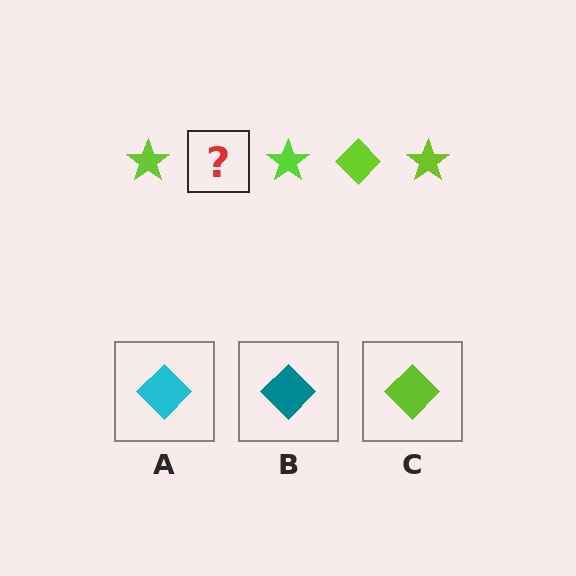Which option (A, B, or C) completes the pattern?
C.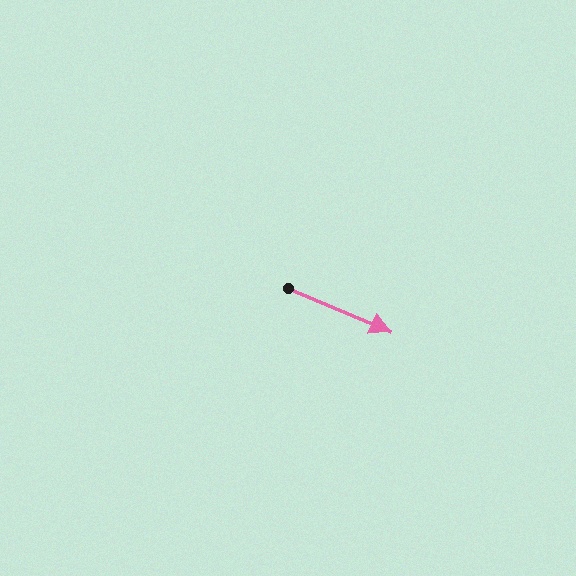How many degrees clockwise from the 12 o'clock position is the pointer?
Approximately 113 degrees.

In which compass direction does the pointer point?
Southeast.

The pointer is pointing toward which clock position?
Roughly 4 o'clock.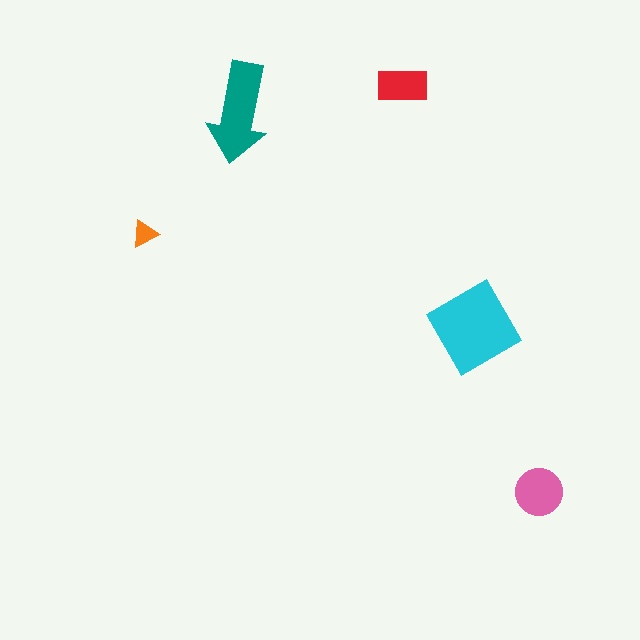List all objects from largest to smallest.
The cyan diamond, the teal arrow, the pink circle, the red rectangle, the orange triangle.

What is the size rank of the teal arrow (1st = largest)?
2nd.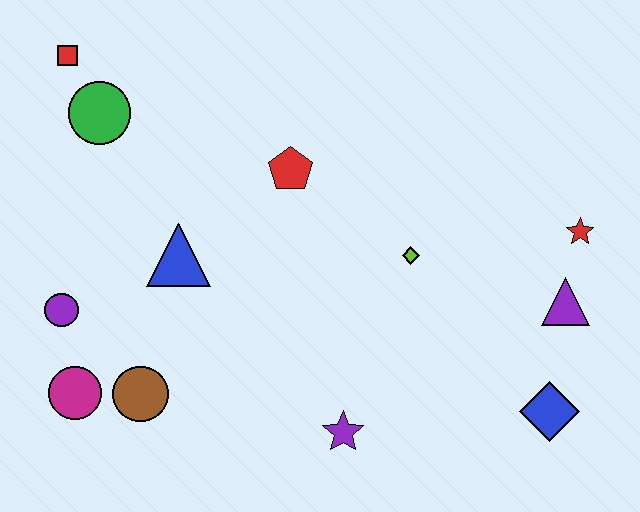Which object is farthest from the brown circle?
The red star is farthest from the brown circle.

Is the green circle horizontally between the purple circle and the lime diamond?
Yes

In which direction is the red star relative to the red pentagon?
The red star is to the right of the red pentagon.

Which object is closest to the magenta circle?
The brown circle is closest to the magenta circle.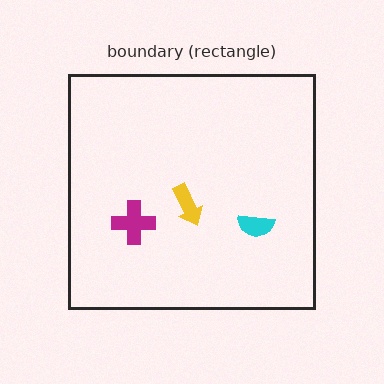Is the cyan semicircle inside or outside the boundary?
Inside.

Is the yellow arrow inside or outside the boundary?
Inside.